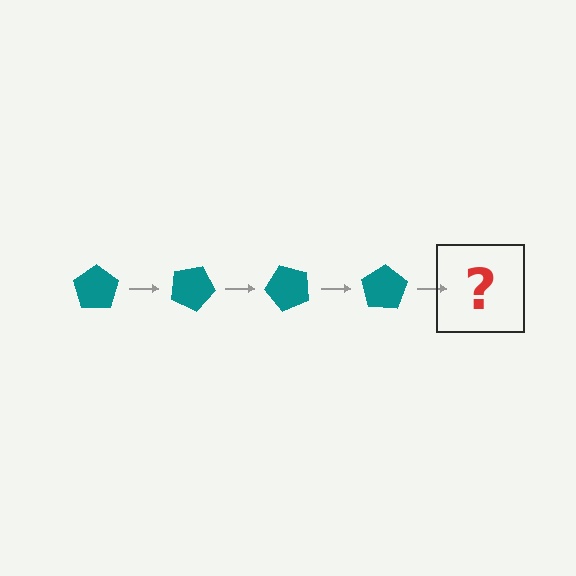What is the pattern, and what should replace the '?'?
The pattern is that the pentagon rotates 25 degrees each step. The '?' should be a teal pentagon rotated 100 degrees.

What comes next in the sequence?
The next element should be a teal pentagon rotated 100 degrees.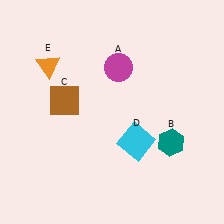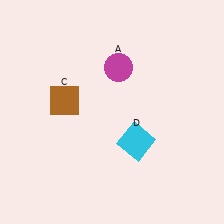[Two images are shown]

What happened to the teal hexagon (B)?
The teal hexagon (B) was removed in Image 2. It was in the bottom-right area of Image 1.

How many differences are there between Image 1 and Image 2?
There are 2 differences between the two images.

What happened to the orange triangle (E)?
The orange triangle (E) was removed in Image 2. It was in the top-left area of Image 1.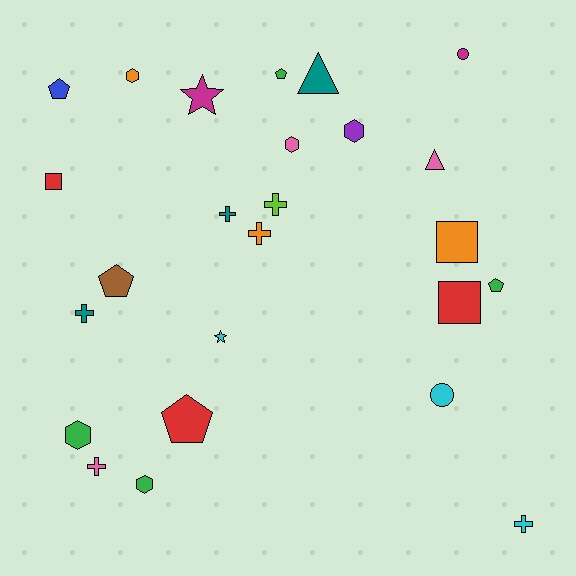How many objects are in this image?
There are 25 objects.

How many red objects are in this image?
There are 3 red objects.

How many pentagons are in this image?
There are 5 pentagons.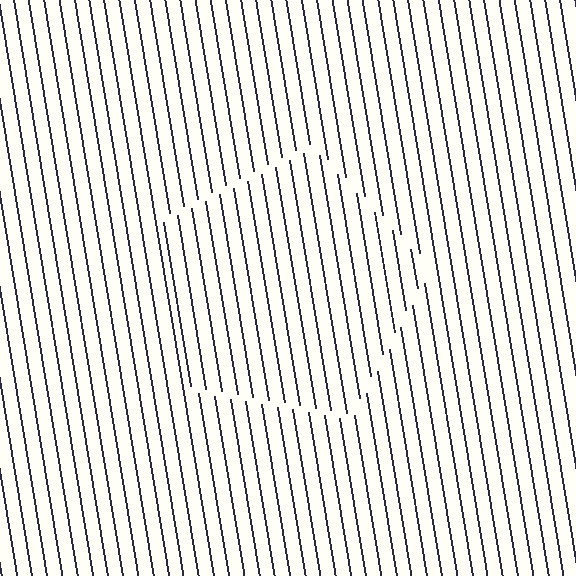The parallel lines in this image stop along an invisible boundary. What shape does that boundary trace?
An illusory pentagon. The interior of the shape contains the same grating, shifted by half a period — the contour is defined by the phase discontinuity where line-ends from the inner and outer gratings abut.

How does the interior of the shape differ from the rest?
The interior of the shape contains the same grating, shifted by half a period — the contour is defined by the phase discontinuity where line-ends from the inner and outer gratings abut.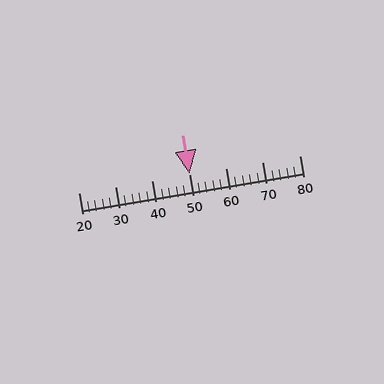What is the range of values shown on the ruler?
The ruler shows values from 20 to 80.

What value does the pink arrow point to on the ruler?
The pink arrow points to approximately 50.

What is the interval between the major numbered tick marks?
The major tick marks are spaced 10 units apart.